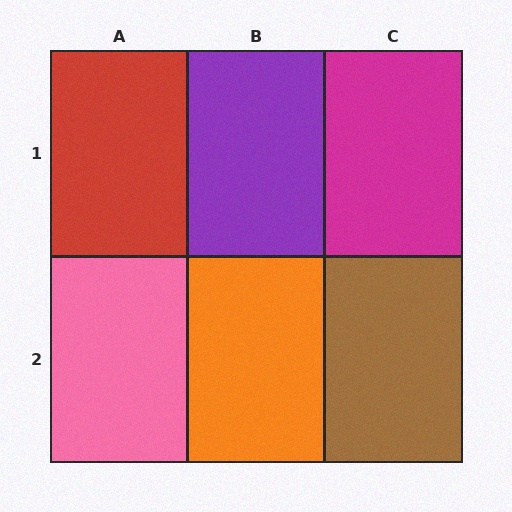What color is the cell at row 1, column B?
Purple.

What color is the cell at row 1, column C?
Magenta.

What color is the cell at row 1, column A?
Red.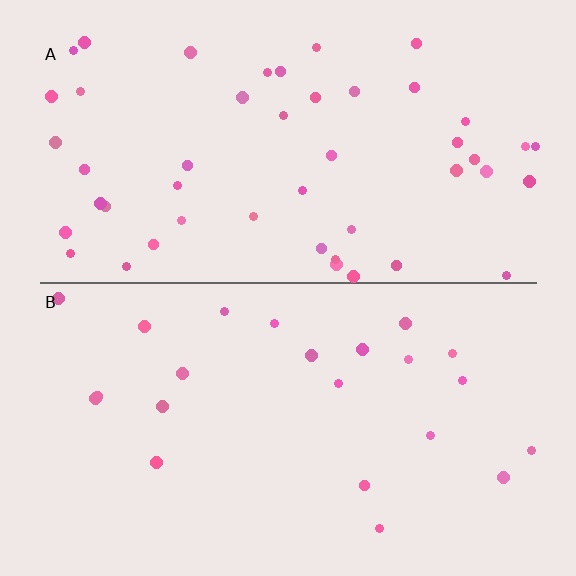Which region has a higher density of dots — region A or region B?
A (the top).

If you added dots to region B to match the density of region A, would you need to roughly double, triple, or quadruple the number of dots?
Approximately double.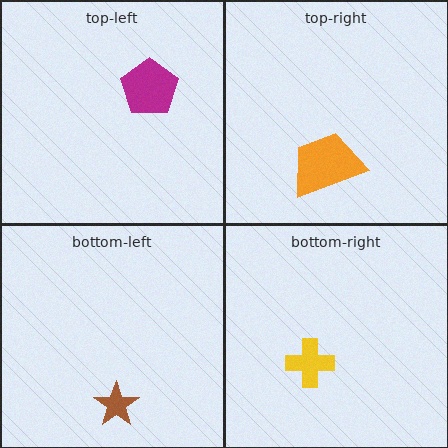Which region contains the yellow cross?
The bottom-right region.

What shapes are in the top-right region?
The orange trapezoid.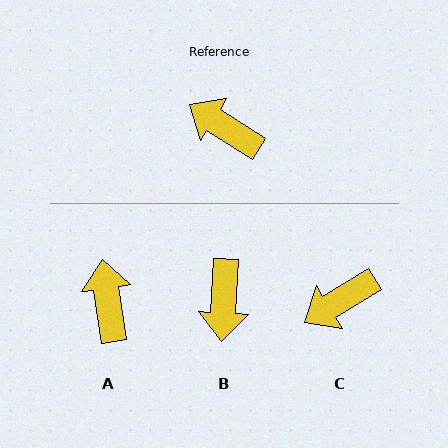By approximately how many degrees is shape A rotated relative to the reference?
Approximately 49 degrees clockwise.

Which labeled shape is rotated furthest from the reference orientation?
B, about 120 degrees away.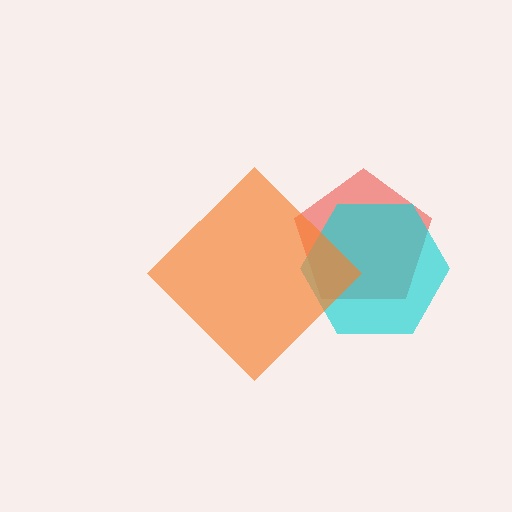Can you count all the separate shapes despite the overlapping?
Yes, there are 3 separate shapes.